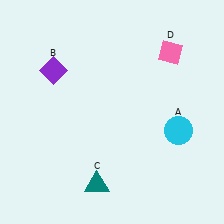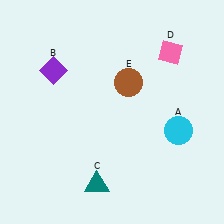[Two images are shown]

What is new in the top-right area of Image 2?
A brown circle (E) was added in the top-right area of Image 2.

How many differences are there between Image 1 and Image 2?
There is 1 difference between the two images.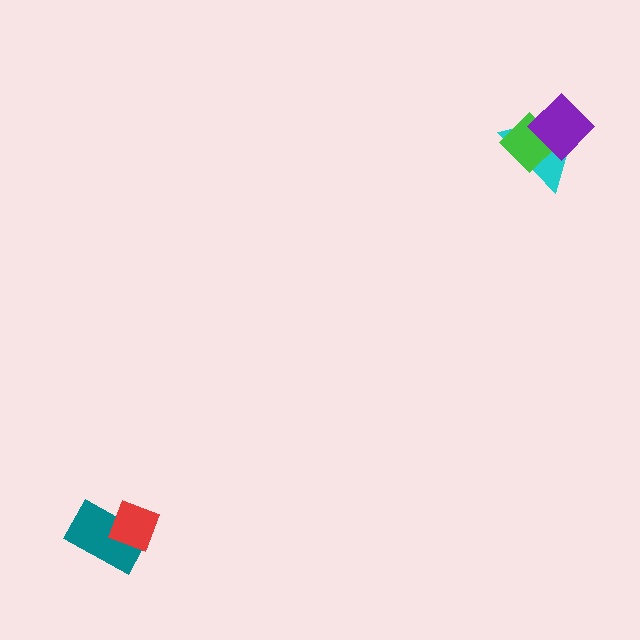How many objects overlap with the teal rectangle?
1 object overlaps with the teal rectangle.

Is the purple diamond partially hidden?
No, no other shape covers it.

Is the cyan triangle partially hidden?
Yes, it is partially covered by another shape.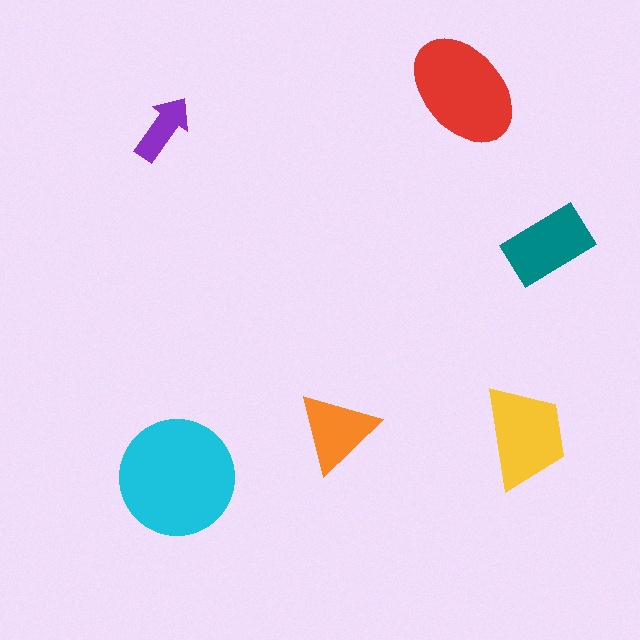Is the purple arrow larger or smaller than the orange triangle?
Smaller.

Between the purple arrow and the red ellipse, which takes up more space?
The red ellipse.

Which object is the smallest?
The purple arrow.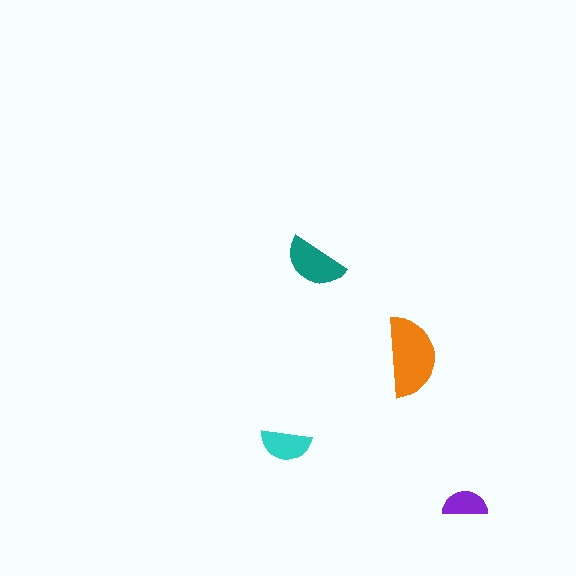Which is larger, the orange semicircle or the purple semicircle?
The orange one.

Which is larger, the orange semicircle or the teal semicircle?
The orange one.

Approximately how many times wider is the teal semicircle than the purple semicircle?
About 1.5 times wider.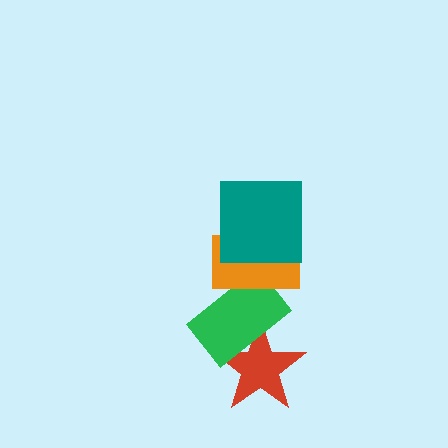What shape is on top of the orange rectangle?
The teal square is on top of the orange rectangle.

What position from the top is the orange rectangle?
The orange rectangle is 2nd from the top.